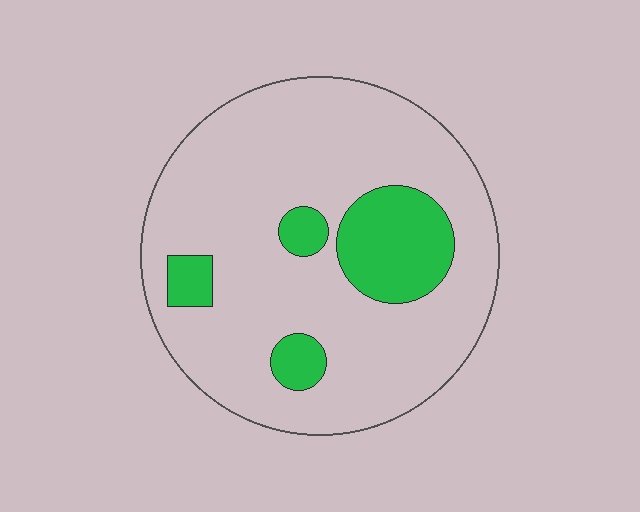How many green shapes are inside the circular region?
4.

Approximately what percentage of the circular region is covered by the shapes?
Approximately 20%.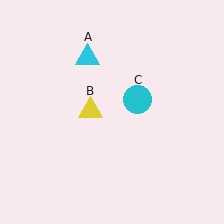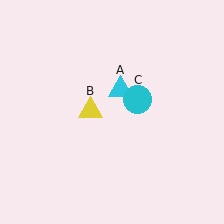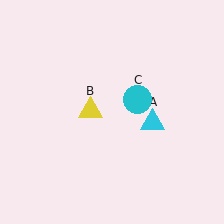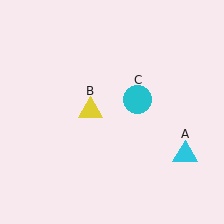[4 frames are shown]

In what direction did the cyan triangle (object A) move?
The cyan triangle (object A) moved down and to the right.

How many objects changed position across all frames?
1 object changed position: cyan triangle (object A).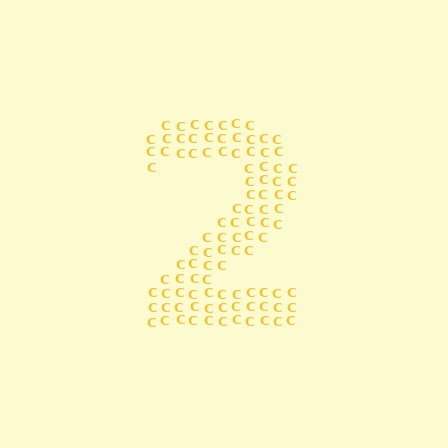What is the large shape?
The large shape is the digit 2.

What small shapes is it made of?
It is made of small letter C's.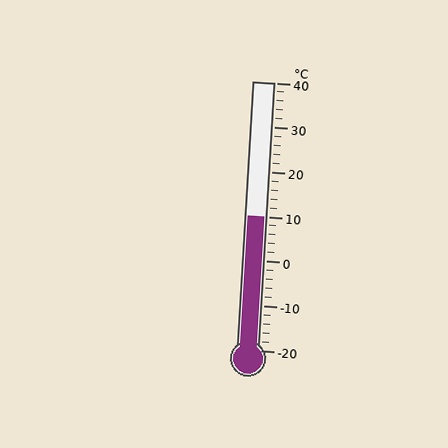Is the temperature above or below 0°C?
The temperature is above 0°C.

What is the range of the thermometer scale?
The thermometer scale ranges from -20°C to 40°C.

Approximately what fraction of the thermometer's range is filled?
The thermometer is filled to approximately 50% of its range.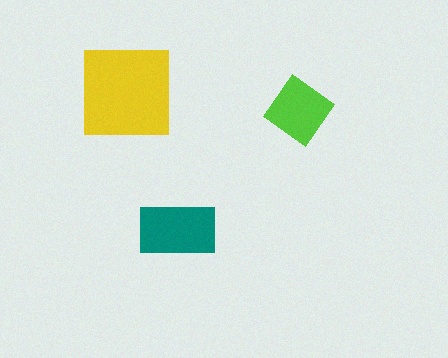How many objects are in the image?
There are 3 objects in the image.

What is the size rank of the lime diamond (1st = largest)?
3rd.